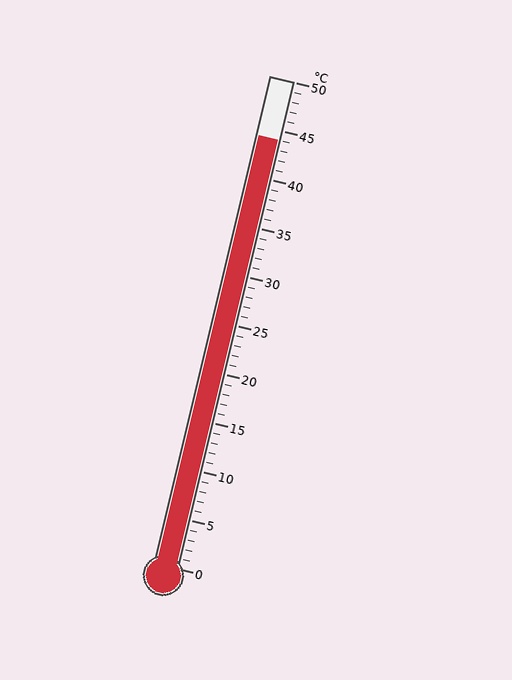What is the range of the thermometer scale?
The thermometer scale ranges from 0°C to 50°C.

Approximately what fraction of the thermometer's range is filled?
The thermometer is filled to approximately 90% of its range.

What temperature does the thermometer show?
The thermometer shows approximately 44°C.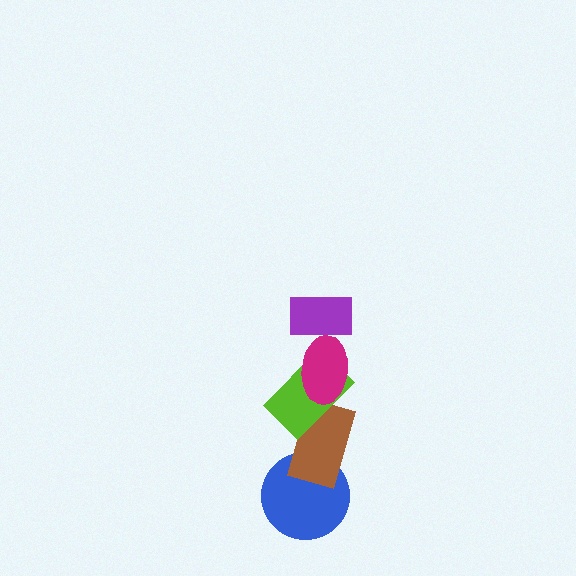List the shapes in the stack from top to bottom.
From top to bottom: the purple rectangle, the magenta ellipse, the lime rectangle, the brown rectangle, the blue circle.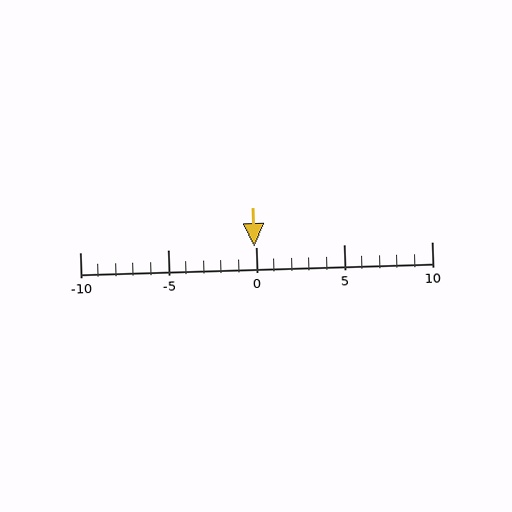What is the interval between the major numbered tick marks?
The major tick marks are spaced 5 units apart.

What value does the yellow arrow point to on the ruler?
The yellow arrow points to approximately 0.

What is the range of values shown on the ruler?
The ruler shows values from -10 to 10.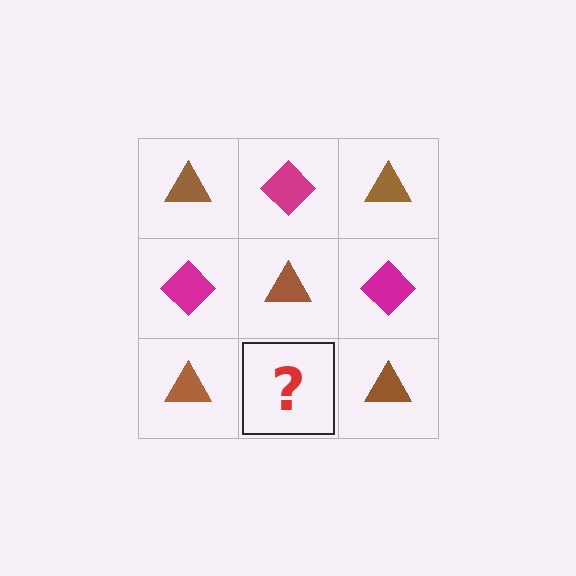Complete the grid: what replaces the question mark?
The question mark should be replaced with a magenta diamond.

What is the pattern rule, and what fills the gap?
The rule is that it alternates brown triangle and magenta diamond in a checkerboard pattern. The gap should be filled with a magenta diamond.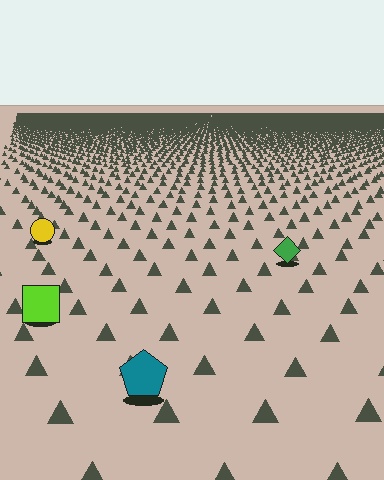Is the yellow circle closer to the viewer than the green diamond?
No. The green diamond is closer — you can tell from the texture gradient: the ground texture is coarser near it.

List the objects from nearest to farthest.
From nearest to farthest: the teal pentagon, the lime square, the green diamond, the yellow circle.